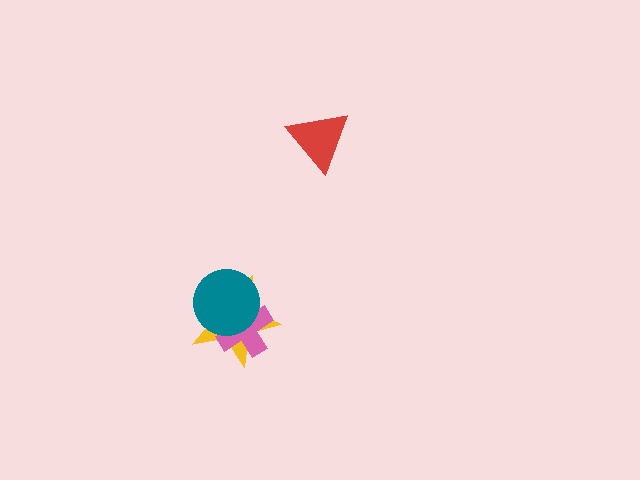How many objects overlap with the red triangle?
0 objects overlap with the red triangle.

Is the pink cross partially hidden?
Yes, it is partially covered by another shape.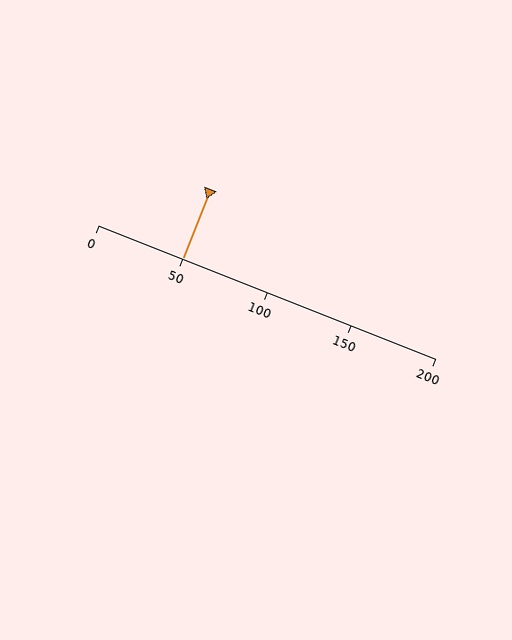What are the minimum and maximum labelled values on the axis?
The axis runs from 0 to 200.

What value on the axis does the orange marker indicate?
The marker indicates approximately 50.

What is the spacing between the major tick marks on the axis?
The major ticks are spaced 50 apart.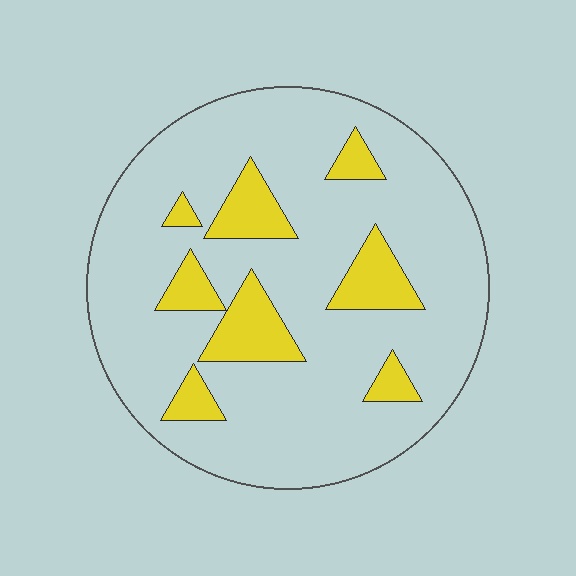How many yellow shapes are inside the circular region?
8.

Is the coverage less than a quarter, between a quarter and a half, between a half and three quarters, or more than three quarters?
Less than a quarter.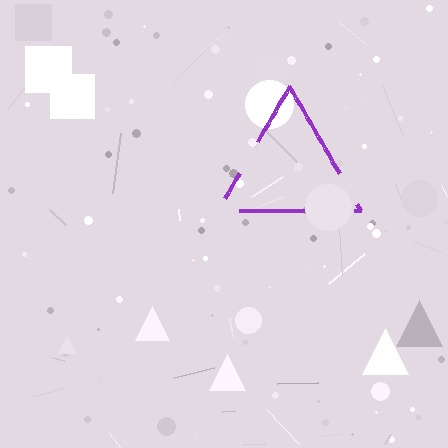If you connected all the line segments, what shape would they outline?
They would outline a triangle.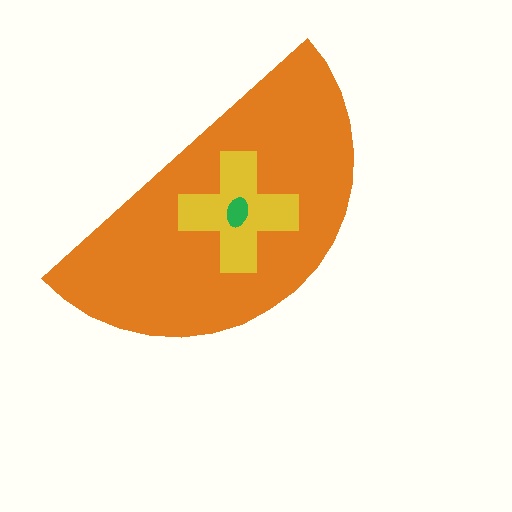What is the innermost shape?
The green ellipse.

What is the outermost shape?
The orange semicircle.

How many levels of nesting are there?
3.